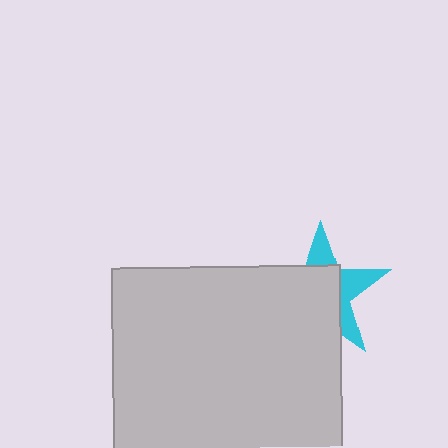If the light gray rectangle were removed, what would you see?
You would see the complete cyan star.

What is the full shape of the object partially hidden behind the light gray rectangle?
The partially hidden object is a cyan star.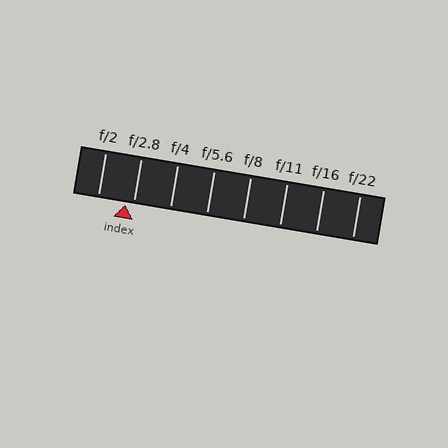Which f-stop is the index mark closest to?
The index mark is closest to f/2.8.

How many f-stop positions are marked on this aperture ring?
There are 8 f-stop positions marked.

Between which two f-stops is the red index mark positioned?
The index mark is between f/2 and f/2.8.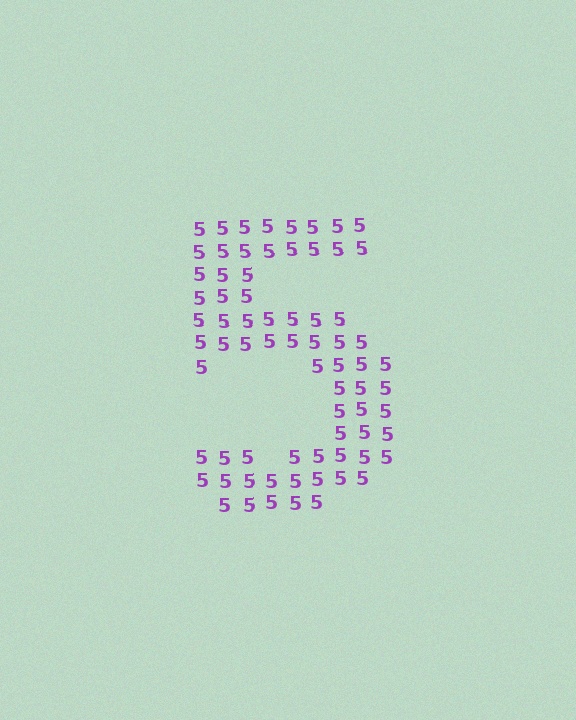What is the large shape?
The large shape is the digit 5.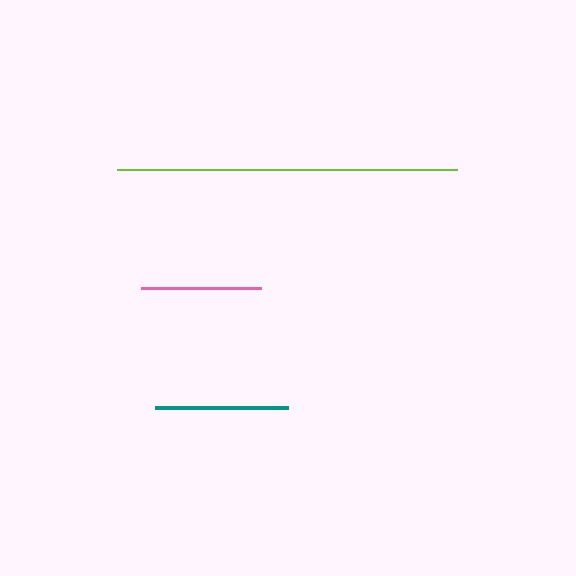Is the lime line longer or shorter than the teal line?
The lime line is longer than the teal line.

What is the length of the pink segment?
The pink segment is approximately 120 pixels long.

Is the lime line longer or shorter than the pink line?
The lime line is longer than the pink line.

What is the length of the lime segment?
The lime segment is approximately 339 pixels long.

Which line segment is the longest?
The lime line is the longest at approximately 339 pixels.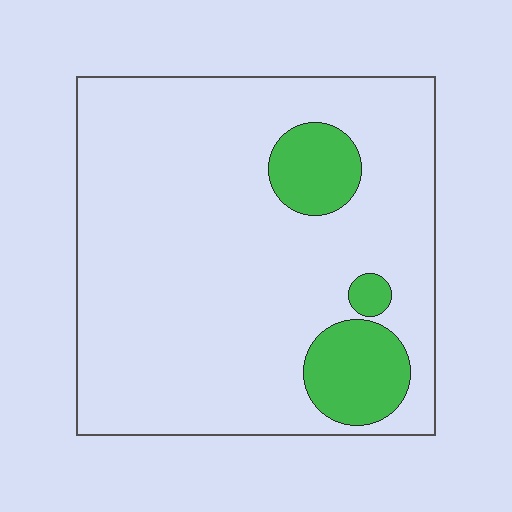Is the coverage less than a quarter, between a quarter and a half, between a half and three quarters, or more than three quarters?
Less than a quarter.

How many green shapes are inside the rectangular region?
3.